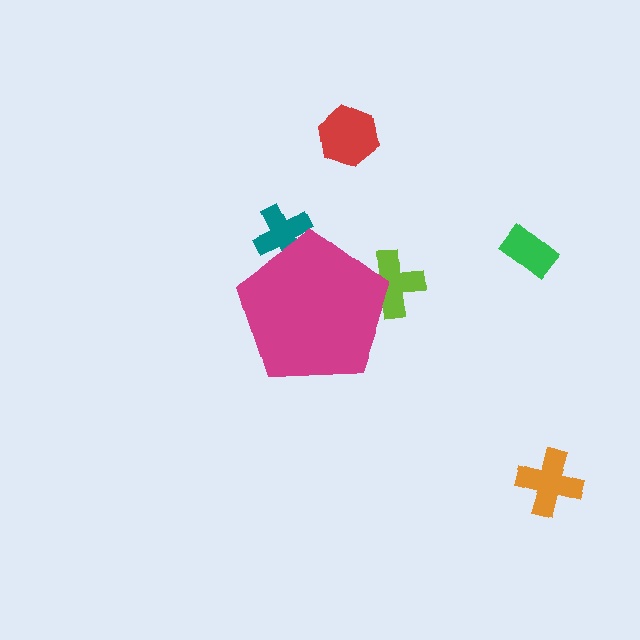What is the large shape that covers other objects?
A magenta pentagon.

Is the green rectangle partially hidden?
No, the green rectangle is fully visible.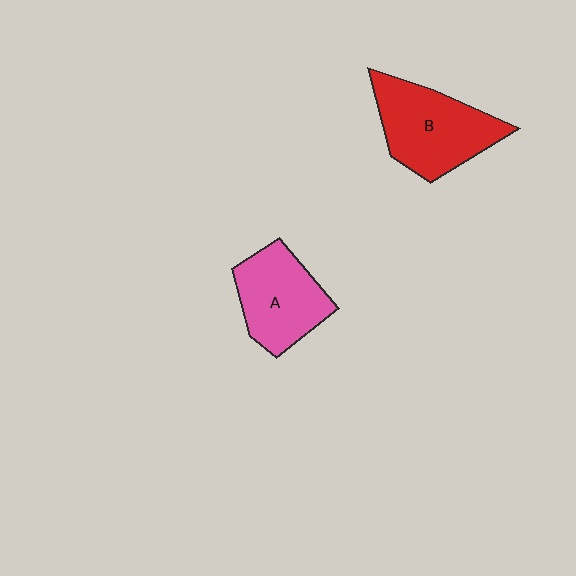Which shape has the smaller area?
Shape A (pink).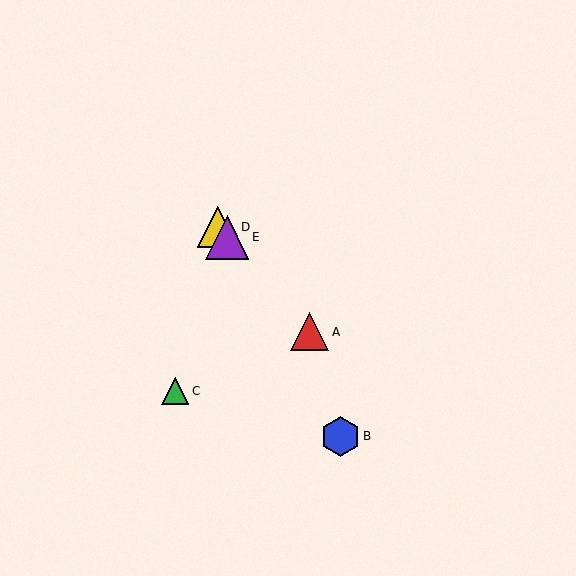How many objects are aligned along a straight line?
3 objects (A, D, E) are aligned along a straight line.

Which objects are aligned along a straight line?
Objects A, D, E are aligned along a straight line.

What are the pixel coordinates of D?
Object D is at (218, 227).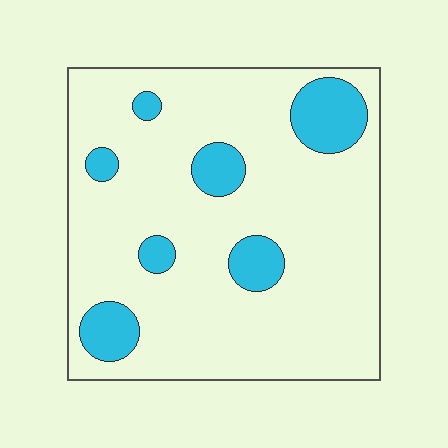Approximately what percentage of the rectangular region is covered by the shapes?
Approximately 15%.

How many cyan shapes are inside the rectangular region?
7.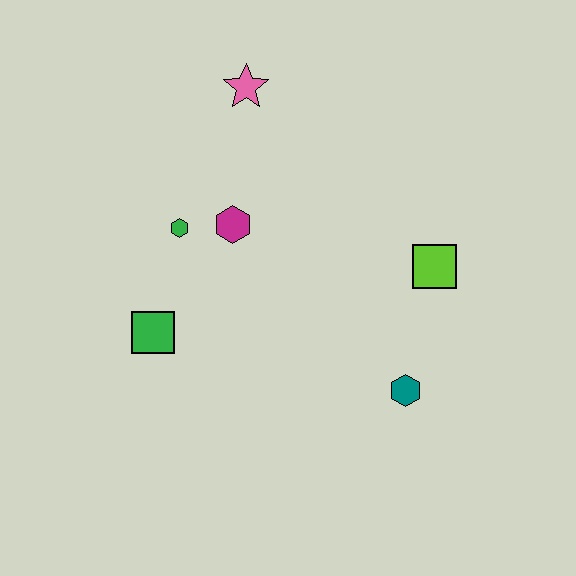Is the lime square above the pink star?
No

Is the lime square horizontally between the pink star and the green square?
No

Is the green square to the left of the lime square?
Yes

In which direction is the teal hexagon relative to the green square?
The teal hexagon is to the right of the green square.